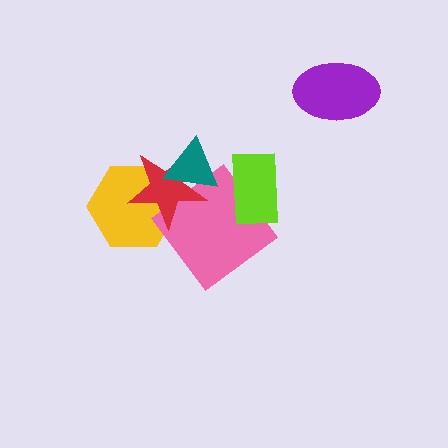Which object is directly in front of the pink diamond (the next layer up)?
The red star is directly in front of the pink diamond.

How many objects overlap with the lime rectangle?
1 object overlaps with the lime rectangle.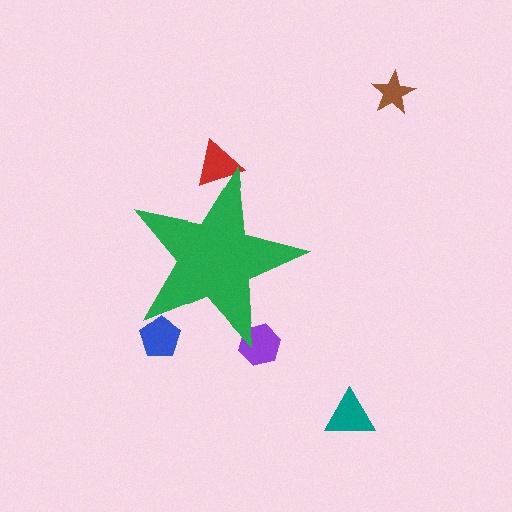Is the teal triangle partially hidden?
No, the teal triangle is fully visible.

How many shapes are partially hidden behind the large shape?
3 shapes are partially hidden.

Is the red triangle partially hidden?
Yes, the red triangle is partially hidden behind the green star.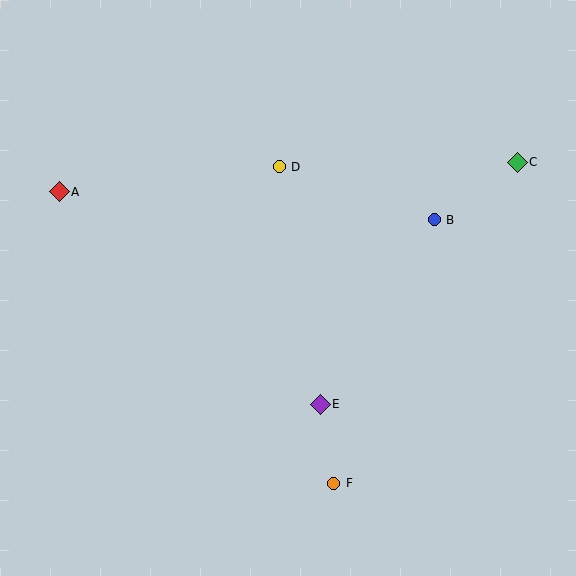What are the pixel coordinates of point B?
Point B is at (434, 220).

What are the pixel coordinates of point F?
Point F is at (334, 483).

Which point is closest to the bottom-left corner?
Point F is closest to the bottom-left corner.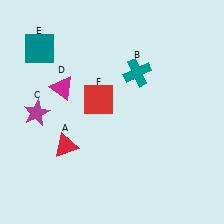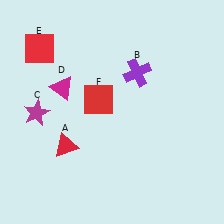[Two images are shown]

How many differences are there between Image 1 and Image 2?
There are 2 differences between the two images.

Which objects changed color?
B changed from teal to purple. E changed from teal to red.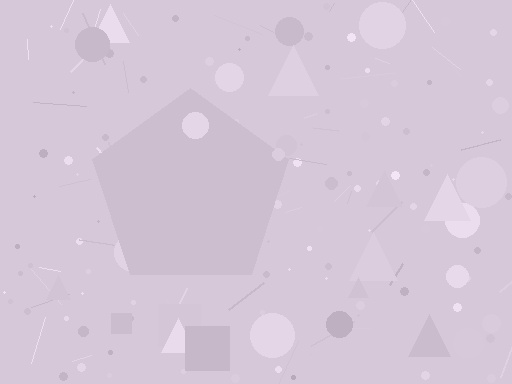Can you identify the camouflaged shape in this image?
The camouflaged shape is a pentagon.